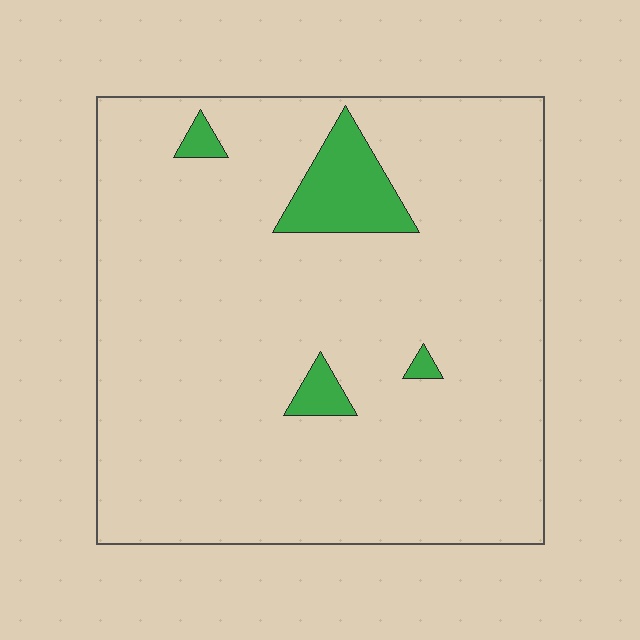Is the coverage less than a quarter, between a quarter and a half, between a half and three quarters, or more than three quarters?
Less than a quarter.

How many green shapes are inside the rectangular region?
4.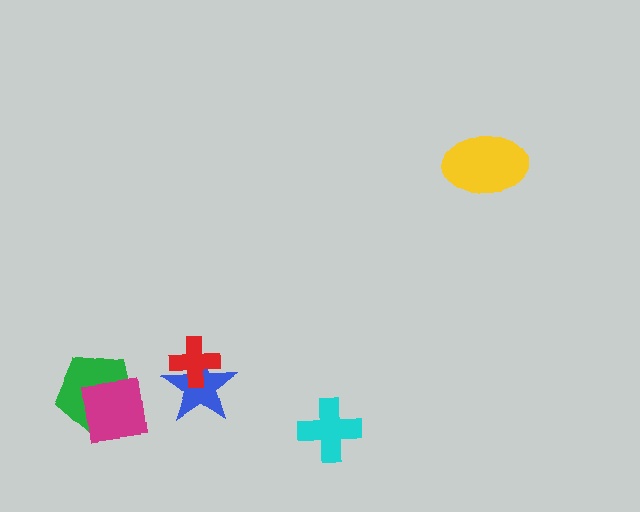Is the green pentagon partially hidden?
Yes, it is partially covered by another shape.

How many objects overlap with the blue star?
1 object overlaps with the blue star.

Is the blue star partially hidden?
Yes, it is partially covered by another shape.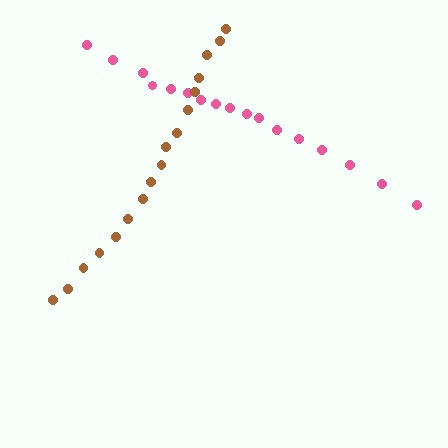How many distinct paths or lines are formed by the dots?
There are 2 distinct paths.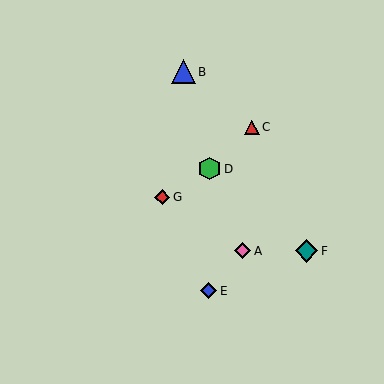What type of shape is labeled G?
Shape G is a red diamond.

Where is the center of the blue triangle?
The center of the blue triangle is at (183, 72).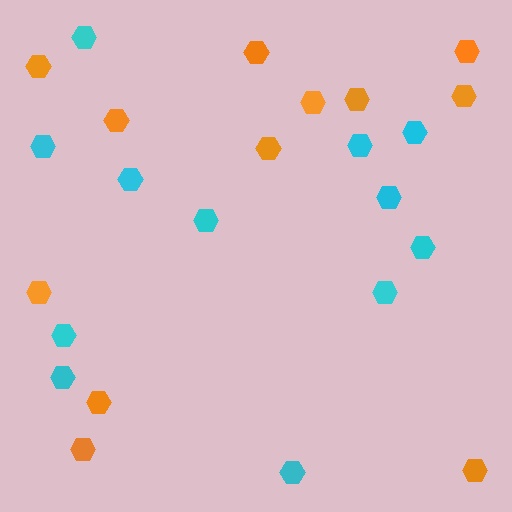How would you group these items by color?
There are 2 groups: one group of orange hexagons (12) and one group of cyan hexagons (12).